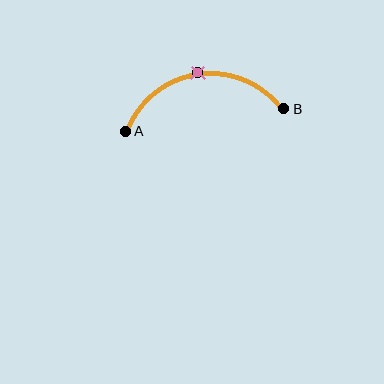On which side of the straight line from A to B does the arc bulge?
The arc bulges above the straight line connecting A and B.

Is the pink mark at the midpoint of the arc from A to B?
Yes. The pink mark lies on the arc at equal arc-length from both A and B — it is the arc midpoint.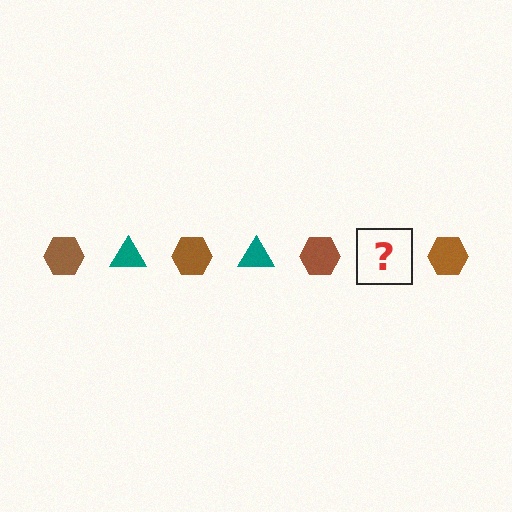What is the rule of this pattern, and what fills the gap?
The rule is that the pattern alternates between brown hexagon and teal triangle. The gap should be filled with a teal triangle.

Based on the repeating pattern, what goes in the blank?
The blank should be a teal triangle.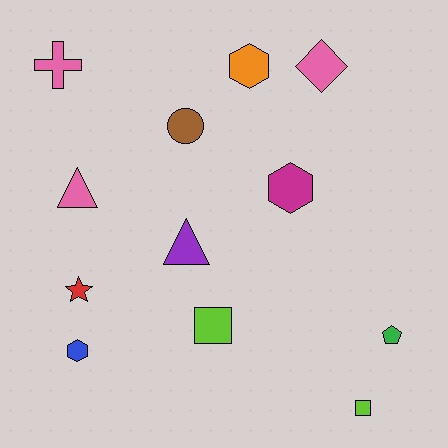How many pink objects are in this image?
There are 3 pink objects.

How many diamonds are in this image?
There is 1 diamond.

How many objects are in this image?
There are 12 objects.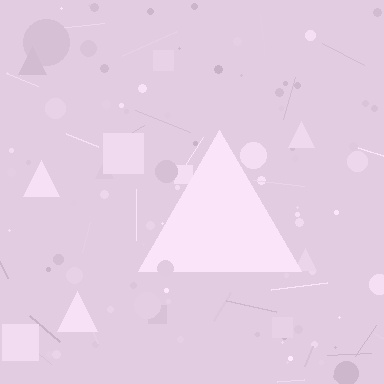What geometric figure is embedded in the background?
A triangle is embedded in the background.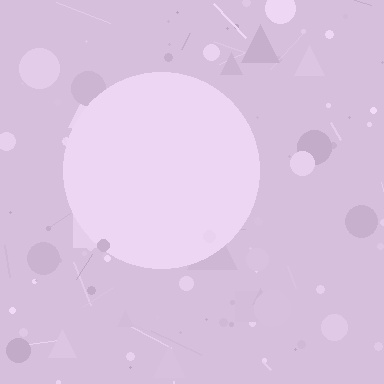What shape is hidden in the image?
A circle is hidden in the image.